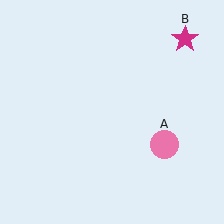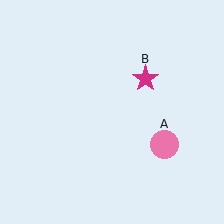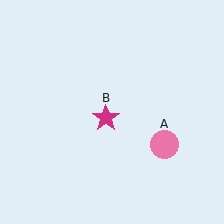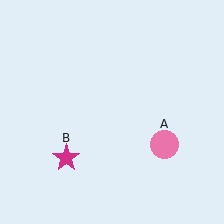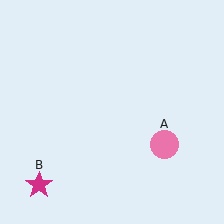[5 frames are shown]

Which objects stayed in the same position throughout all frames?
Pink circle (object A) remained stationary.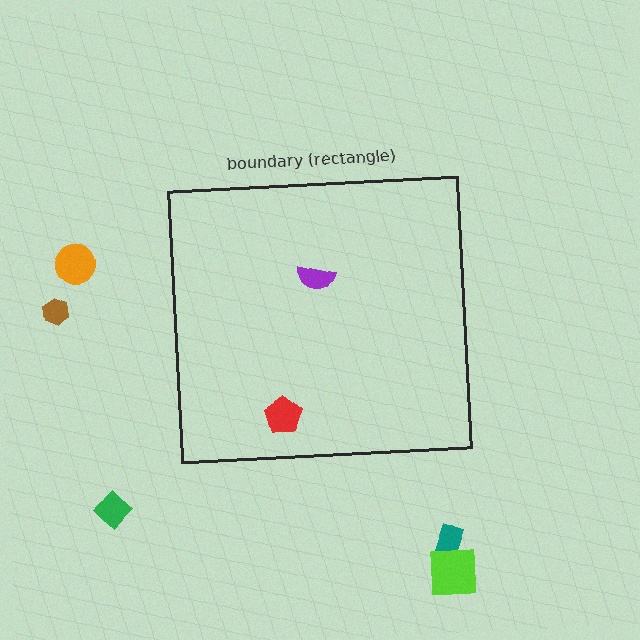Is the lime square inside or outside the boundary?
Outside.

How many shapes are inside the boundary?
2 inside, 5 outside.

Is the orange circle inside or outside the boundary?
Outside.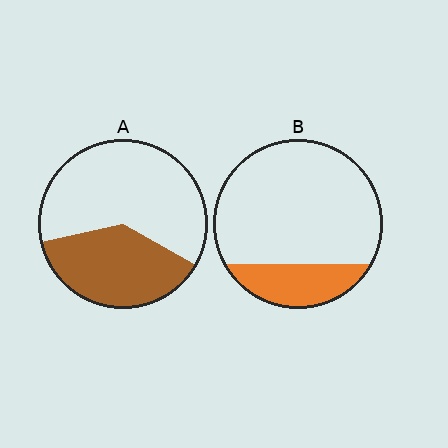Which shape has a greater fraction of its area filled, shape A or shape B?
Shape A.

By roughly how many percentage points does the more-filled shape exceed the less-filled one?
By roughly 15 percentage points (A over B).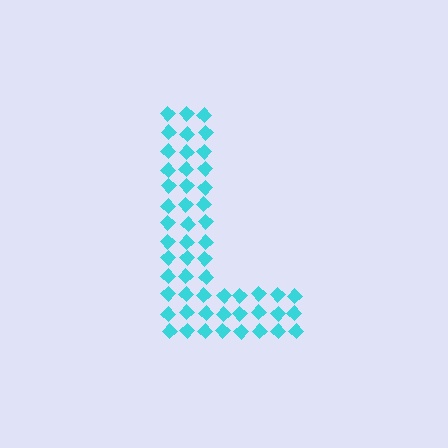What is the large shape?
The large shape is the letter L.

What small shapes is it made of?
It is made of small diamonds.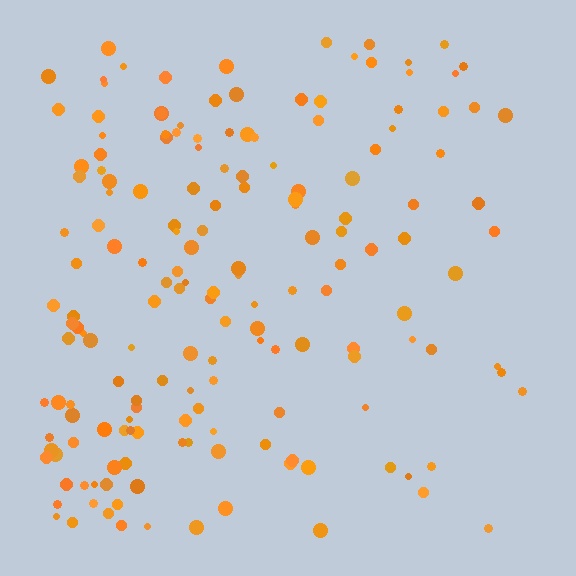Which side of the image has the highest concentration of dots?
The left.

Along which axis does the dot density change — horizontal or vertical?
Horizontal.